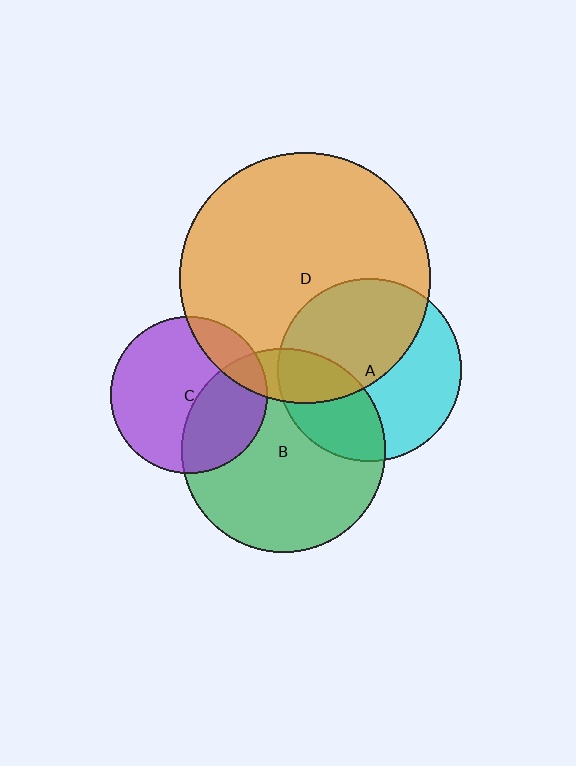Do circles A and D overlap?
Yes.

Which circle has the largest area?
Circle D (orange).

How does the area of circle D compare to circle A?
Approximately 1.9 times.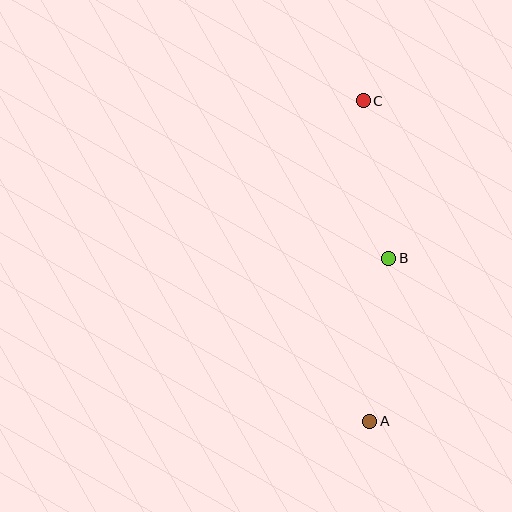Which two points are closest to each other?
Points B and C are closest to each other.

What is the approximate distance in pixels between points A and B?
The distance between A and B is approximately 164 pixels.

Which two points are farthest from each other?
Points A and C are farthest from each other.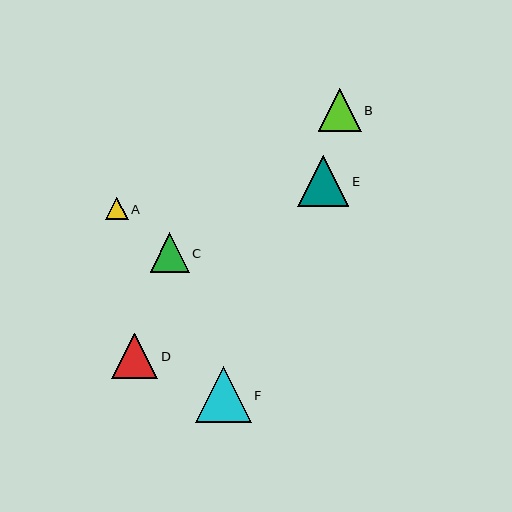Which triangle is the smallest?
Triangle A is the smallest with a size of approximately 22 pixels.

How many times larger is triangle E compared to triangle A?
Triangle E is approximately 2.3 times the size of triangle A.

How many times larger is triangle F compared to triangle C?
Triangle F is approximately 1.4 times the size of triangle C.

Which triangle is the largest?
Triangle F is the largest with a size of approximately 56 pixels.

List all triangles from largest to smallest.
From largest to smallest: F, E, D, B, C, A.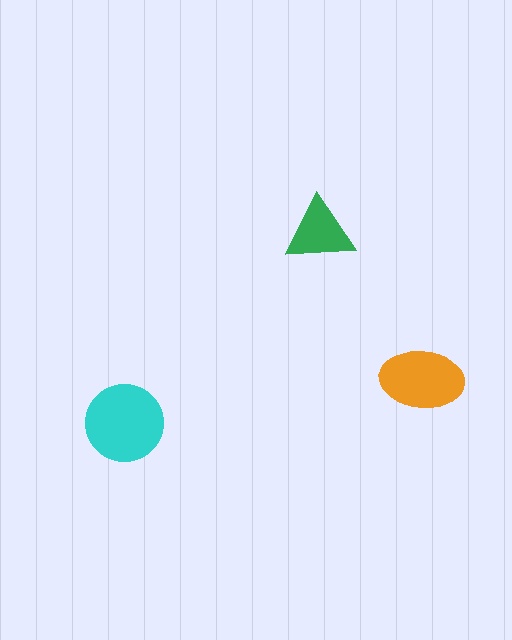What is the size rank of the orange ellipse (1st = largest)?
2nd.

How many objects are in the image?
There are 3 objects in the image.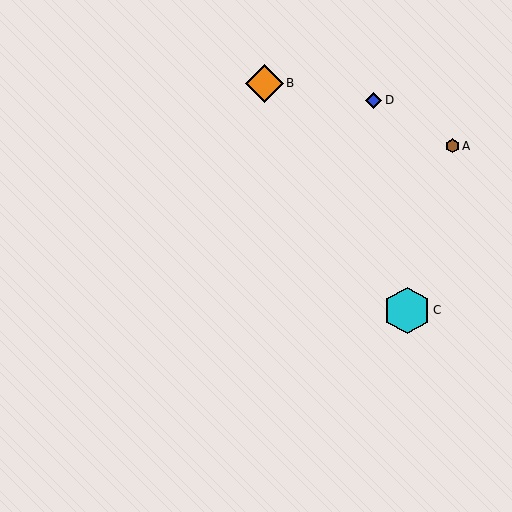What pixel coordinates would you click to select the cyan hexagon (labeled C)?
Click at (407, 310) to select the cyan hexagon C.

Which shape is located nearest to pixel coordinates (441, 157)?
The brown hexagon (labeled A) at (452, 146) is nearest to that location.